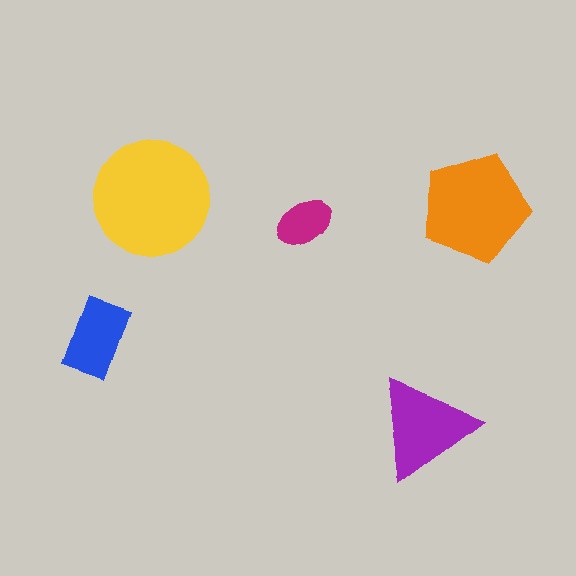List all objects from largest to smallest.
The yellow circle, the orange pentagon, the purple triangle, the blue rectangle, the magenta ellipse.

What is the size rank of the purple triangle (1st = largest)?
3rd.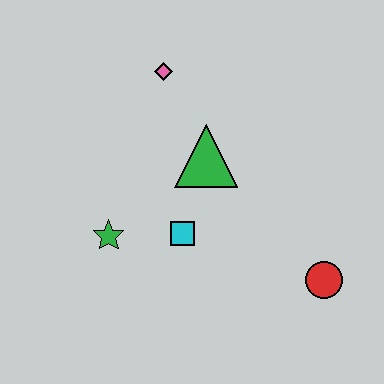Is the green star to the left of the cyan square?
Yes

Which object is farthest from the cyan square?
The pink diamond is farthest from the cyan square.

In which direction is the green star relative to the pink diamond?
The green star is below the pink diamond.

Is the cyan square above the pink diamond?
No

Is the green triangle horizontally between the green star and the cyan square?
No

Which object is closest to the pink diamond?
The green triangle is closest to the pink diamond.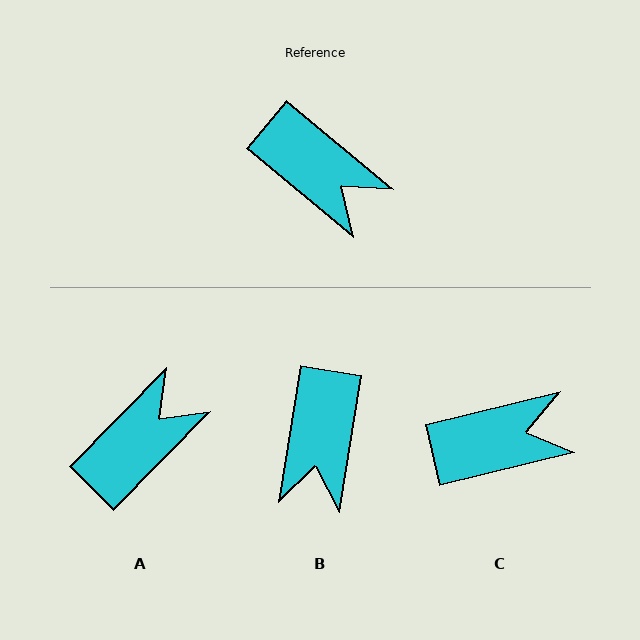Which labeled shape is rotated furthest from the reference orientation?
A, about 85 degrees away.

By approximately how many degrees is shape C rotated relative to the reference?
Approximately 54 degrees counter-clockwise.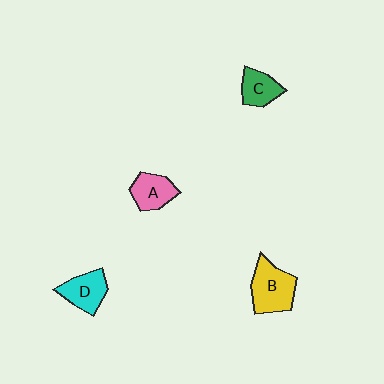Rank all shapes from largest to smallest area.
From largest to smallest: B (yellow), D (cyan), A (pink), C (green).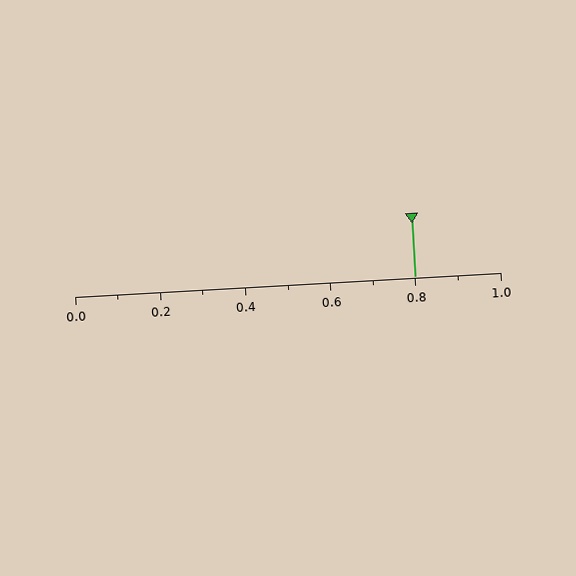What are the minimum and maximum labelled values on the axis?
The axis runs from 0.0 to 1.0.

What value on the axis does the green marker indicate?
The marker indicates approximately 0.8.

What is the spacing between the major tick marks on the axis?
The major ticks are spaced 0.2 apart.